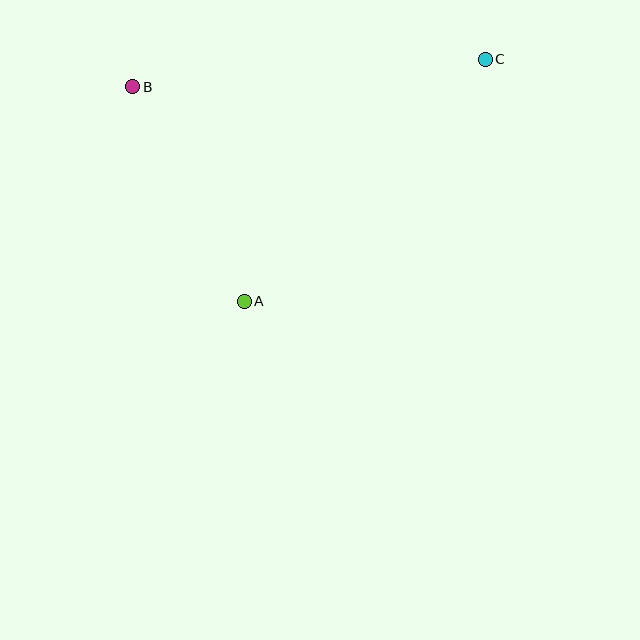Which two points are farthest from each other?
Points B and C are farthest from each other.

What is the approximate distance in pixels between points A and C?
The distance between A and C is approximately 341 pixels.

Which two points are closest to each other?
Points A and B are closest to each other.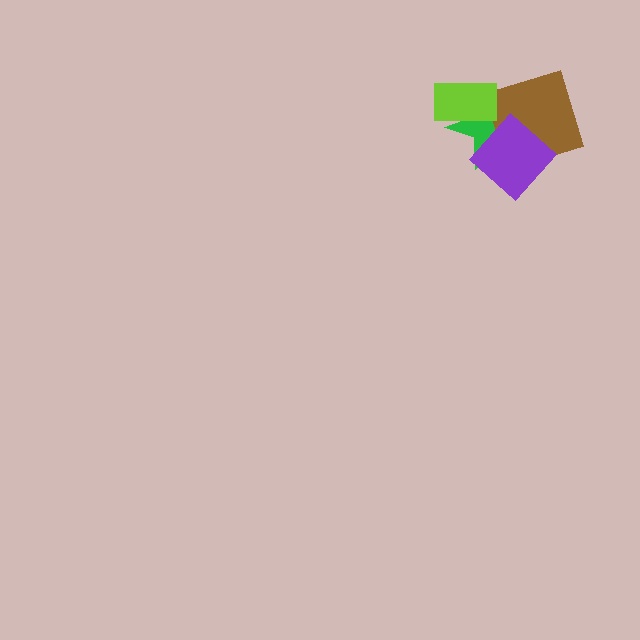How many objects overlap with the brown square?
2 objects overlap with the brown square.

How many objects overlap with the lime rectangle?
1 object overlaps with the lime rectangle.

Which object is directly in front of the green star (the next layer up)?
The brown square is directly in front of the green star.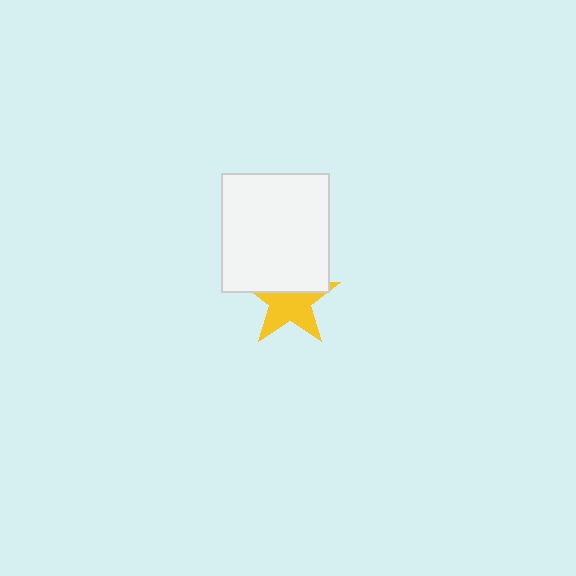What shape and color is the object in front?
The object in front is a white rectangle.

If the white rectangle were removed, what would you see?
You would see the complete yellow star.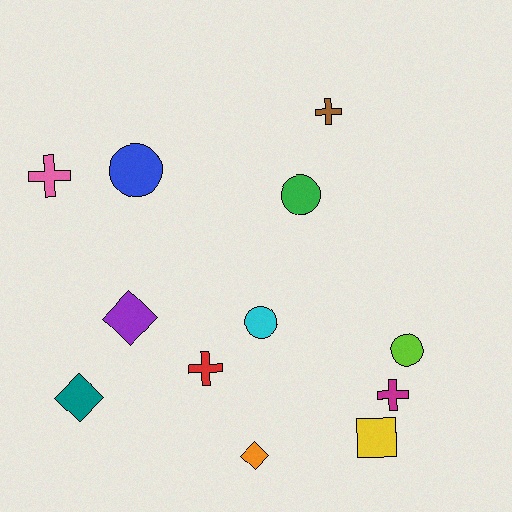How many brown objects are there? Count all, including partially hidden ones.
There is 1 brown object.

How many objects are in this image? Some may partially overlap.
There are 12 objects.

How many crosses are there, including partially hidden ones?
There are 4 crosses.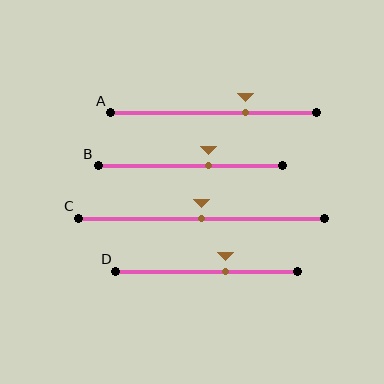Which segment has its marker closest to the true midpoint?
Segment C has its marker closest to the true midpoint.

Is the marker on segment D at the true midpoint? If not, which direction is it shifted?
No, the marker on segment D is shifted to the right by about 10% of the segment length.